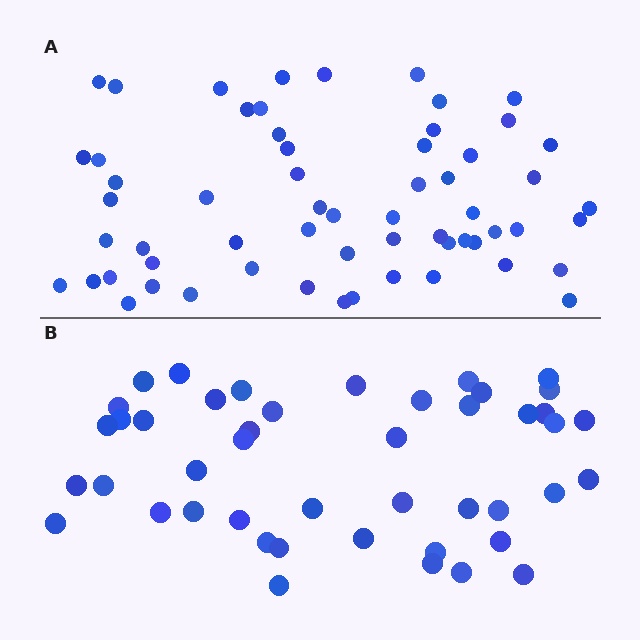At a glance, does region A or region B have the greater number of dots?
Region A (the top region) has more dots.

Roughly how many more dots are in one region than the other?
Region A has approximately 15 more dots than region B.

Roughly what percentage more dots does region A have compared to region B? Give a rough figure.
About 35% more.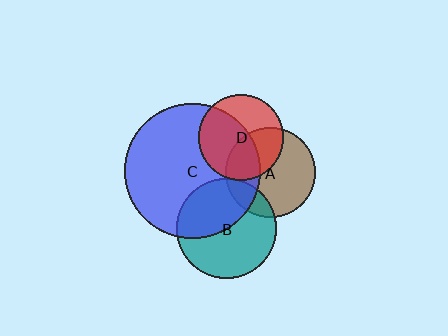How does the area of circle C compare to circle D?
Approximately 2.5 times.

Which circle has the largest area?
Circle C (blue).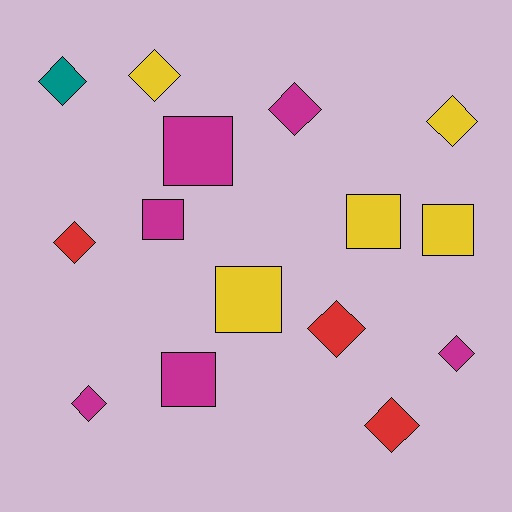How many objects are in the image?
There are 15 objects.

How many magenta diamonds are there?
There are 3 magenta diamonds.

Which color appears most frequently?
Magenta, with 6 objects.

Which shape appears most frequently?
Diamond, with 9 objects.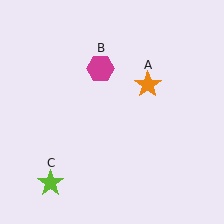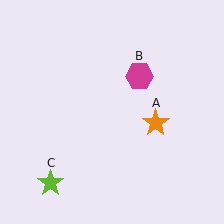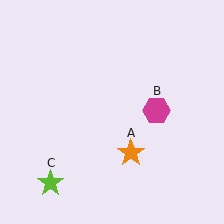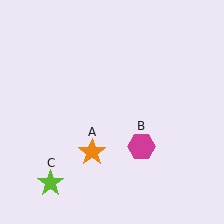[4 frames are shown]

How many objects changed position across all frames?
2 objects changed position: orange star (object A), magenta hexagon (object B).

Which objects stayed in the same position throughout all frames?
Lime star (object C) remained stationary.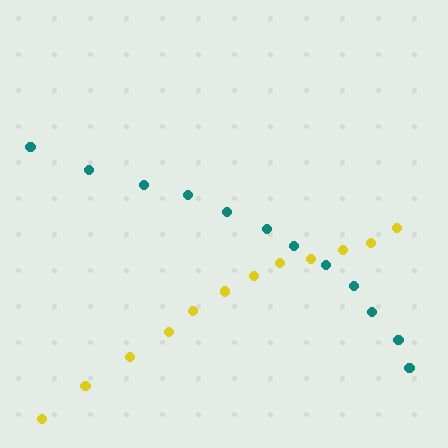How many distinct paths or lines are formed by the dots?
There are 2 distinct paths.